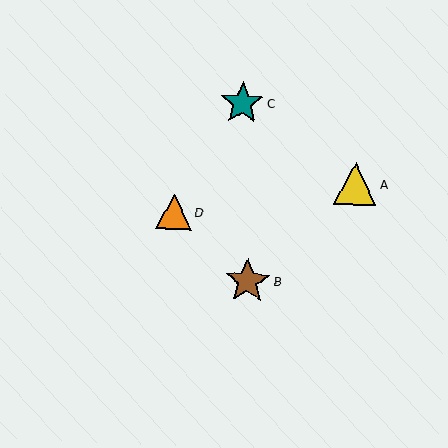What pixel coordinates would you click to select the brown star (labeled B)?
Click at (248, 281) to select the brown star B.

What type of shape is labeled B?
Shape B is a brown star.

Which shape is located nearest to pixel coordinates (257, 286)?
The brown star (labeled B) at (248, 281) is nearest to that location.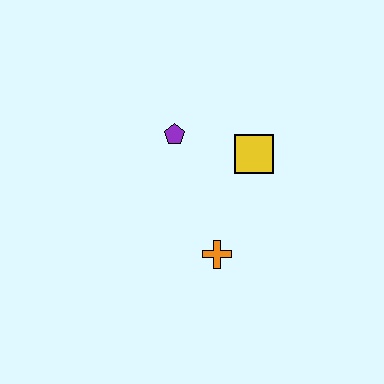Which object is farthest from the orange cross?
The purple pentagon is farthest from the orange cross.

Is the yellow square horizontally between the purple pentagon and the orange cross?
No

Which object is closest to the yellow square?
The purple pentagon is closest to the yellow square.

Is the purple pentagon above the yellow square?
Yes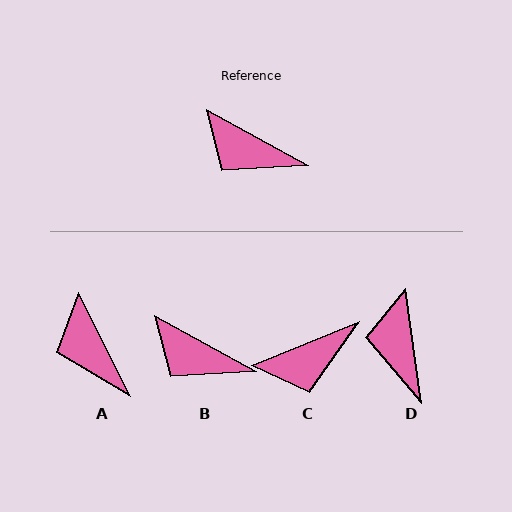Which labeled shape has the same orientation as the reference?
B.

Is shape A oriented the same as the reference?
No, it is off by about 34 degrees.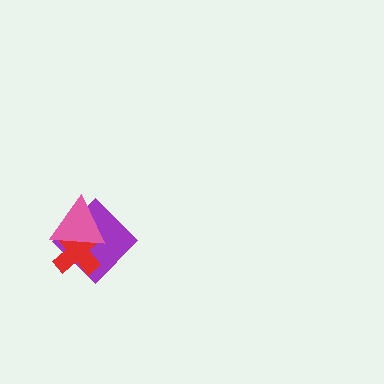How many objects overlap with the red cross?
2 objects overlap with the red cross.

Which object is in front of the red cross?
The pink triangle is in front of the red cross.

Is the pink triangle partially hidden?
No, no other shape covers it.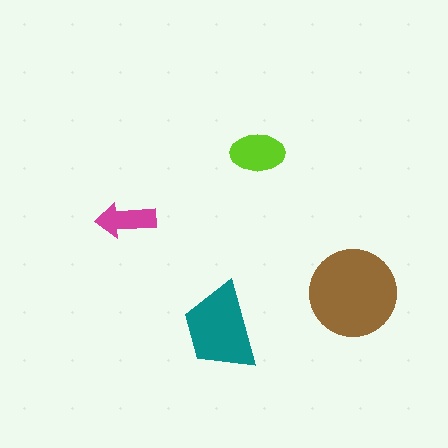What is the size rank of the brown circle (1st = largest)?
1st.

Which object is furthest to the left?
The magenta arrow is leftmost.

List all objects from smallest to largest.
The magenta arrow, the lime ellipse, the teal trapezoid, the brown circle.